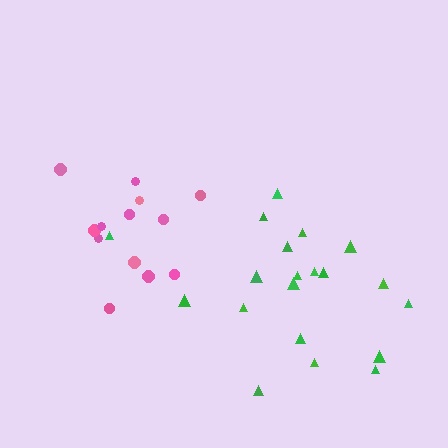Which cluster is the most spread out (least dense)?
Green.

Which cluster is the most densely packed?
Pink.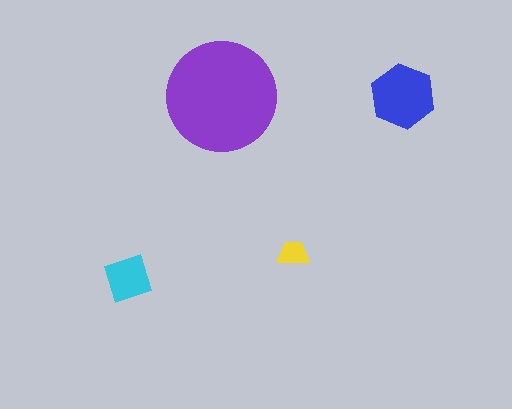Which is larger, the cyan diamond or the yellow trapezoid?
The cyan diamond.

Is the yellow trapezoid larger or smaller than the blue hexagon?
Smaller.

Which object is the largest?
The purple circle.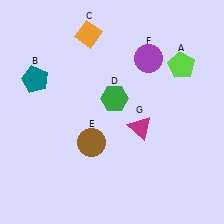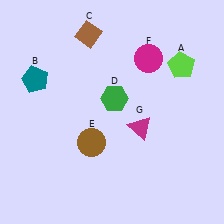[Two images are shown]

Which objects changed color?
C changed from orange to brown. F changed from purple to magenta.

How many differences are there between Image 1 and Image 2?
There are 2 differences between the two images.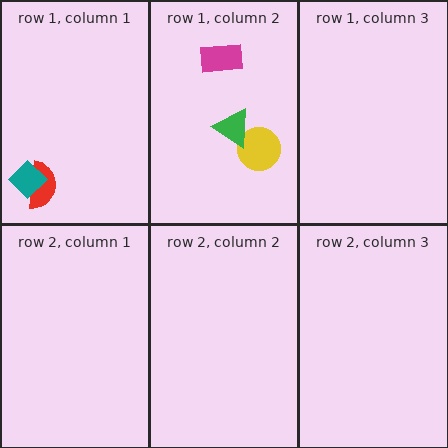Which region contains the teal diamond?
The row 1, column 1 region.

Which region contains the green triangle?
The row 1, column 2 region.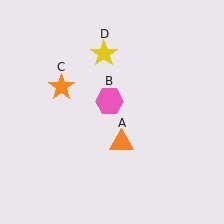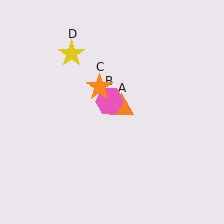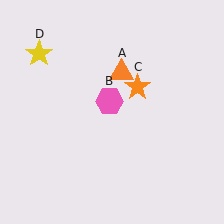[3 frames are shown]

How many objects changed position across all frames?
3 objects changed position: orange triangle (object A), orange star (object C), yellow star (object D).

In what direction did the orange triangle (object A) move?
The orange triangle (object A) moved up.